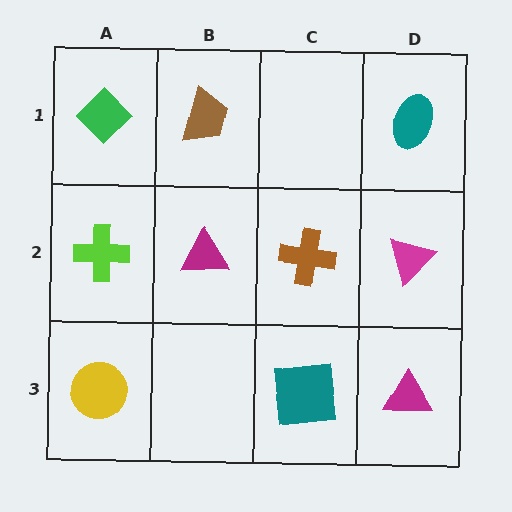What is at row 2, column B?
A magenta triangle.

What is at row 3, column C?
A teal square.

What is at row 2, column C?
A brown cross.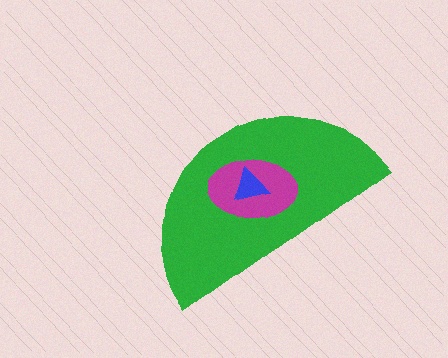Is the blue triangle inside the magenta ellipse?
Yes.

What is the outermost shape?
The green semicircle.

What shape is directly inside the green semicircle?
The magenta ellipse.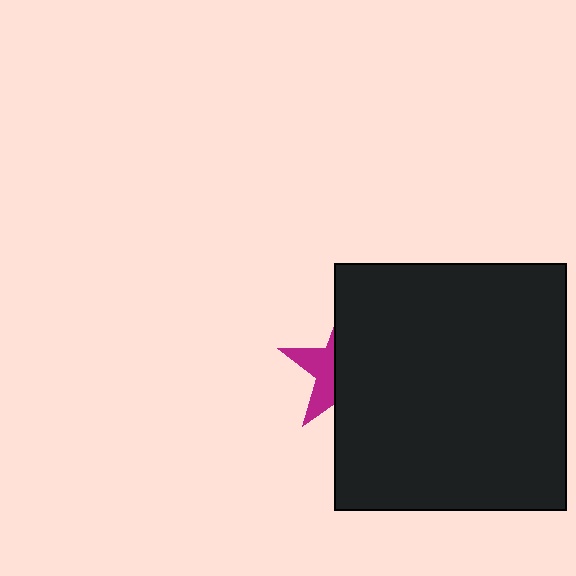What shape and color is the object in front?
The object in front is a black rectangle.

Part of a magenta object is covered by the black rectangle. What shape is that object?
It is a star.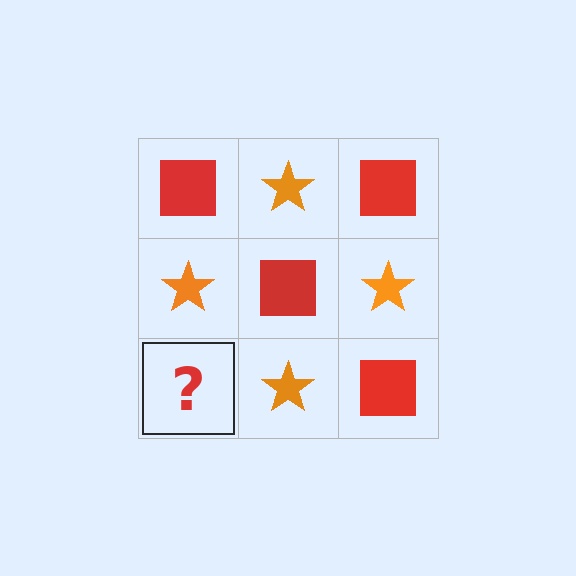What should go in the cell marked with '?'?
The missing cell should contain a red square.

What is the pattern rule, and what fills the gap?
The rule is that it alternates red square and orange star in a checkerboard pattern. The gap should be filled with a red square.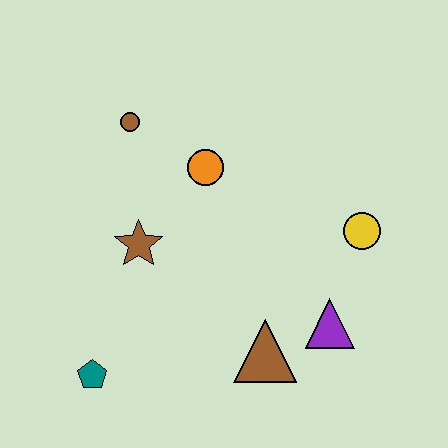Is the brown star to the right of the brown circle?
Yes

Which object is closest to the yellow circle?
The purple triangle is closest to the yellow circle.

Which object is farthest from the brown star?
The yellow circle is farthest from the brown star.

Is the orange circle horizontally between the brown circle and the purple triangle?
Yes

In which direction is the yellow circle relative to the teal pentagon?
The yellow circle is to the right of the teal pentagon.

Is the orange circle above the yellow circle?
Yes